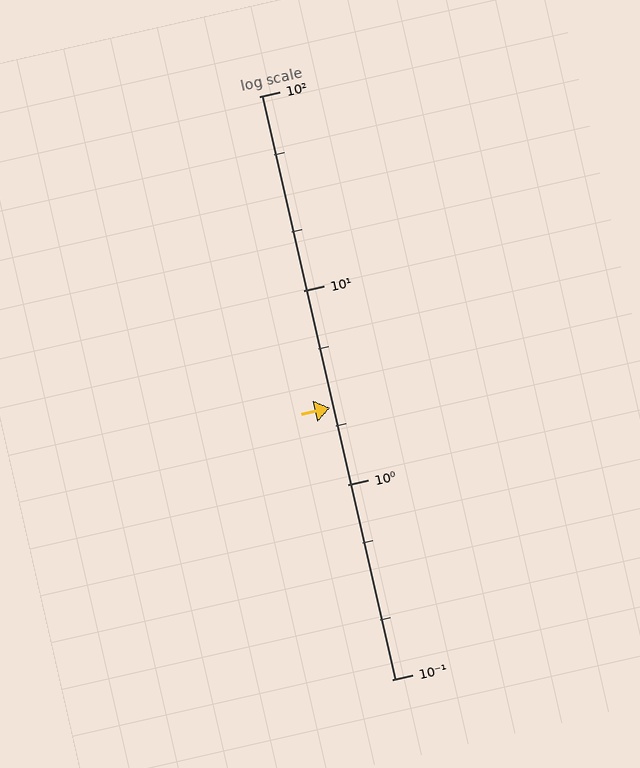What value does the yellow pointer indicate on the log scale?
The pointer indicates approximately 2.5.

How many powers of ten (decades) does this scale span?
The scale spans 3 decades, from 0.1 to 100.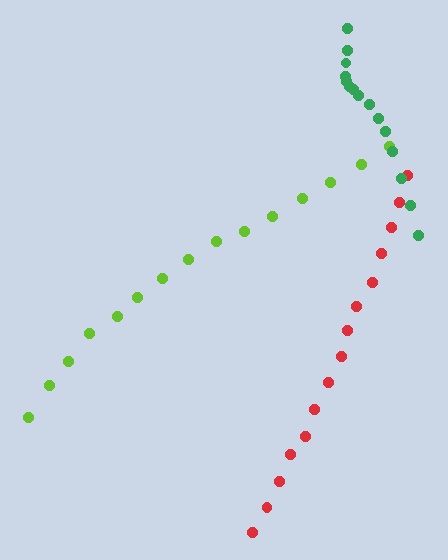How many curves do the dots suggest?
There are 3 distinct paths.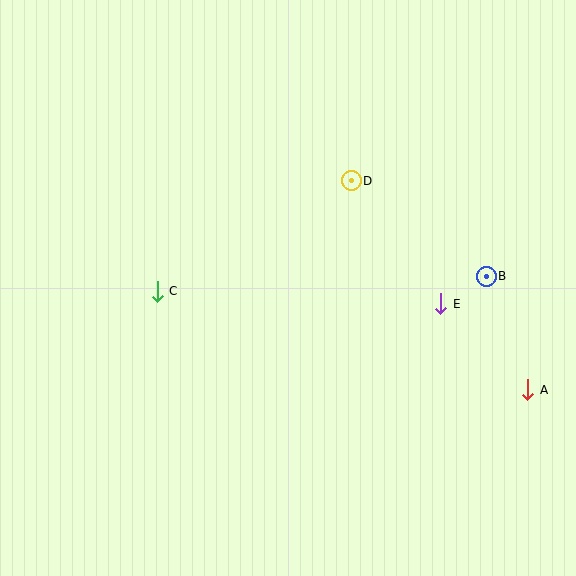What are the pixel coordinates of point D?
Point D is at (351, 181).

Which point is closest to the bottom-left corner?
Point C is closest to the bottom-left corner.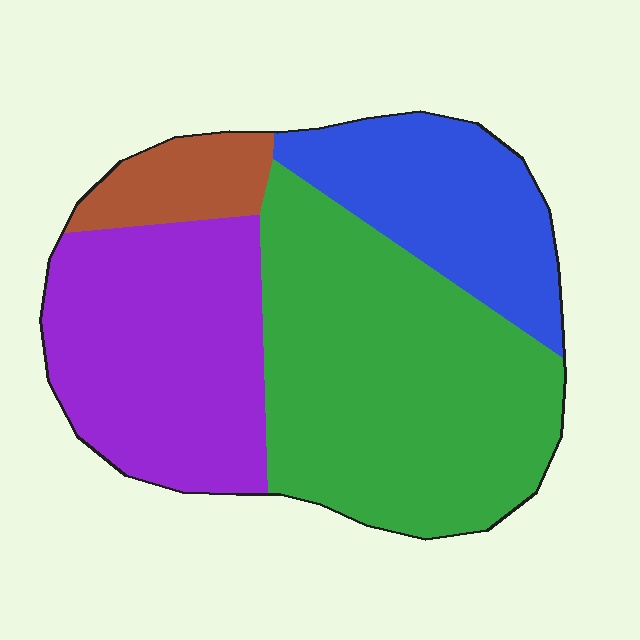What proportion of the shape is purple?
Purple covers 30% of the shape.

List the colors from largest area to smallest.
From largest to smallest: green, purple, blue, brown.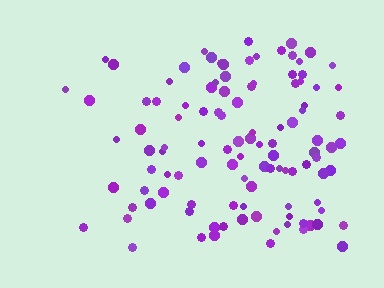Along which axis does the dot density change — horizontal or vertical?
Horizontal.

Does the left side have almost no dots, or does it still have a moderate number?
Still a moderate number, just noticeably fewer than the right.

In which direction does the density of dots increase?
From left to right, with the right side densest.